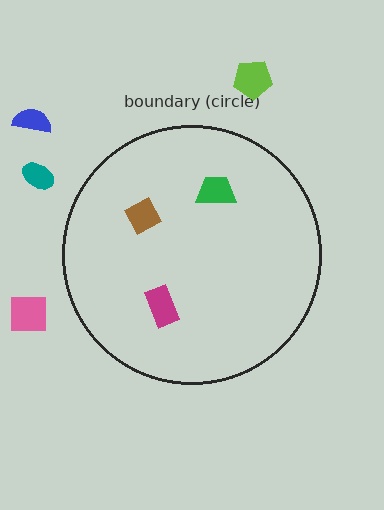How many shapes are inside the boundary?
3 inside, 4 outside.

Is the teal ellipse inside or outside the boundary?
Outside.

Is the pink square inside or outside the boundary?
Outside.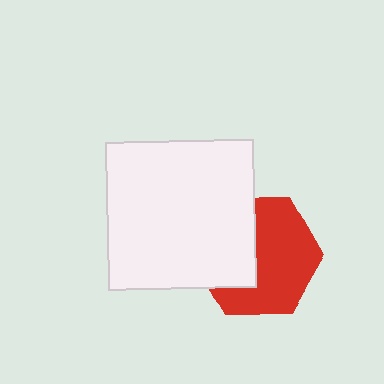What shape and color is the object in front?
The object in front is a white square.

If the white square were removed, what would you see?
You would see the complete red hexagon.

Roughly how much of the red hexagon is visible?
About half of it is visible (roughly 59%).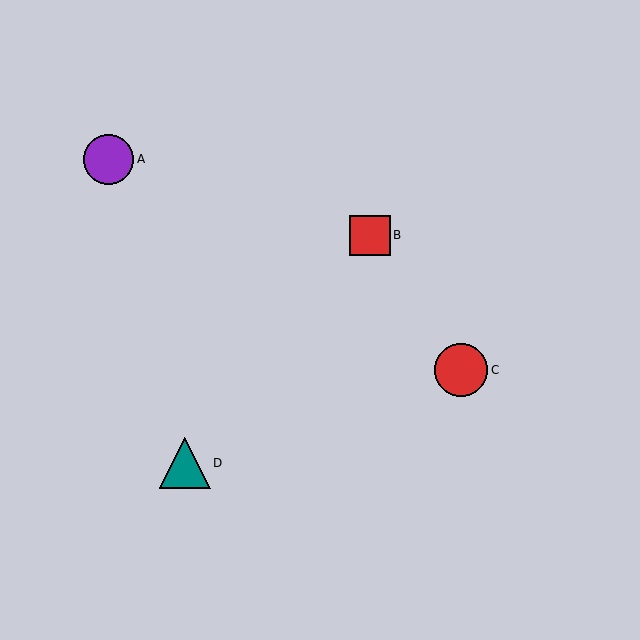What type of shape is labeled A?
Shape A is a purple circle.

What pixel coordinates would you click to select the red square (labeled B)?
Click at (370, 235) to select the red square B.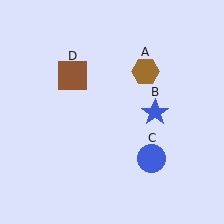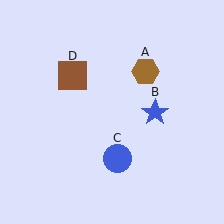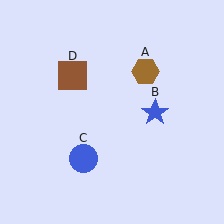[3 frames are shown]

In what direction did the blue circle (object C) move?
The blue circle (object C) moved left.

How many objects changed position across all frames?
1 object changed position: blue circle (object C).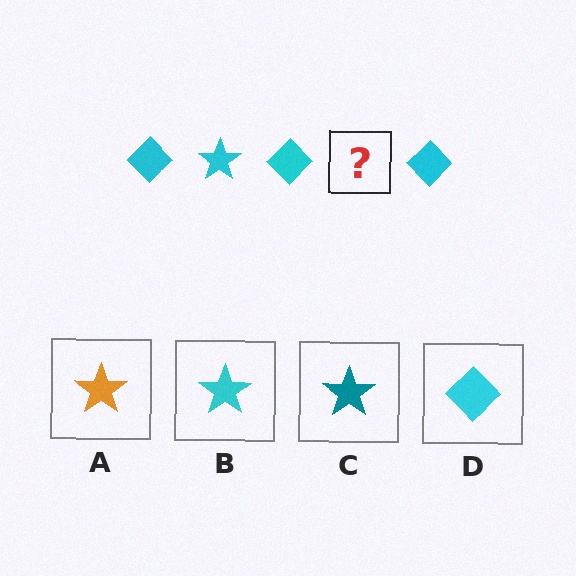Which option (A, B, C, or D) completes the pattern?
B.